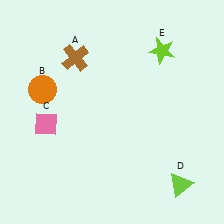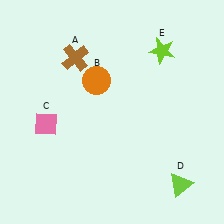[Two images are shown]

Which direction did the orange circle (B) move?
The orange circle (B) moved right.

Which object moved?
The orange circle (B) moved right.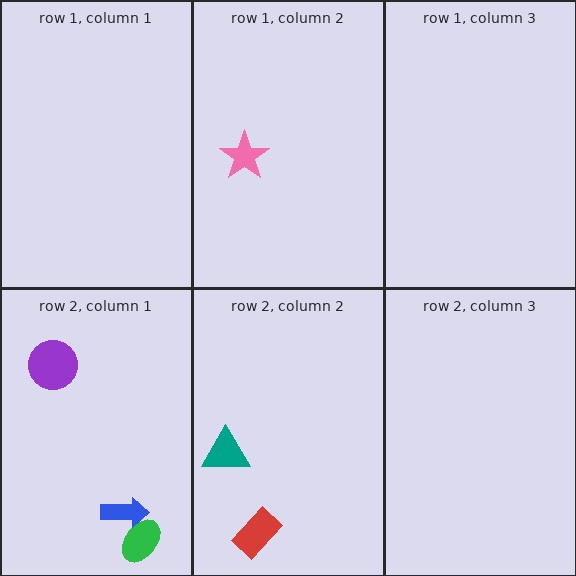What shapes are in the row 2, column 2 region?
The red rectangle, the teal triangle.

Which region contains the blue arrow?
The row 2, column 1 region.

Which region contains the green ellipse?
The row 2, column 1 region.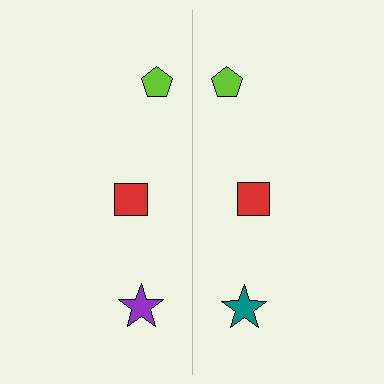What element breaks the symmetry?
The teal star on the right side breaks the symmetry — its mirror counterpart is purple.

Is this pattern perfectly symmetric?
No, the pattern is not perfectly symmetric. The teal star on the right side breaks the symmetry — its mirror counterpart is purple.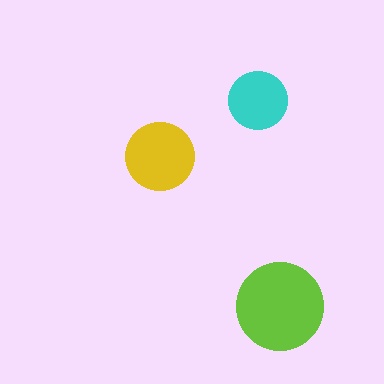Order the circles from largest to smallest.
the lime one, the yellow one, the cyan one.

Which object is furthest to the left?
The yellow circle is leftmost.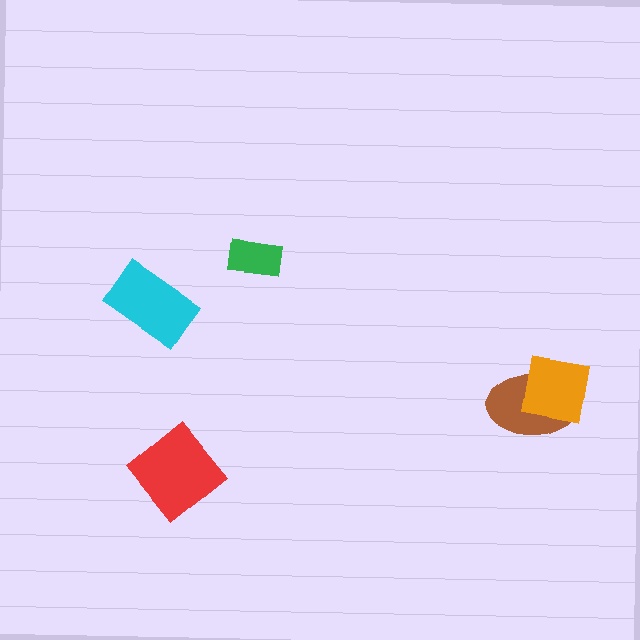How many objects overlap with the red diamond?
0 objects overlap with the red diamond.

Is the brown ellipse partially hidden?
Yes, it is partially covered by another shape.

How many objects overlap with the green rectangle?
0 objects overlap with the green rectangle.